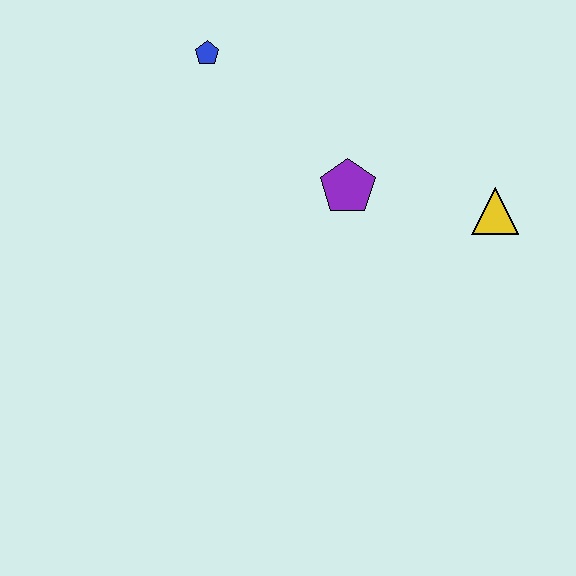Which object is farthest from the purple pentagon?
The blue pentagon is farthest from the purple pentagon.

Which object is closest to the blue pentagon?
The purple pentagon is closest to the blue pentagon.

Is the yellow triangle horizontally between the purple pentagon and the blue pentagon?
No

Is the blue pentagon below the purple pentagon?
No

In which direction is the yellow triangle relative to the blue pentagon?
The yellow triangle is to the right of the blue pentagon.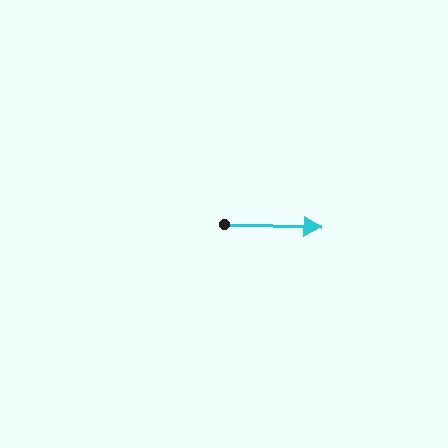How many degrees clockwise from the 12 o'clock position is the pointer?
Approximately 92 degrees.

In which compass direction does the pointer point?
East.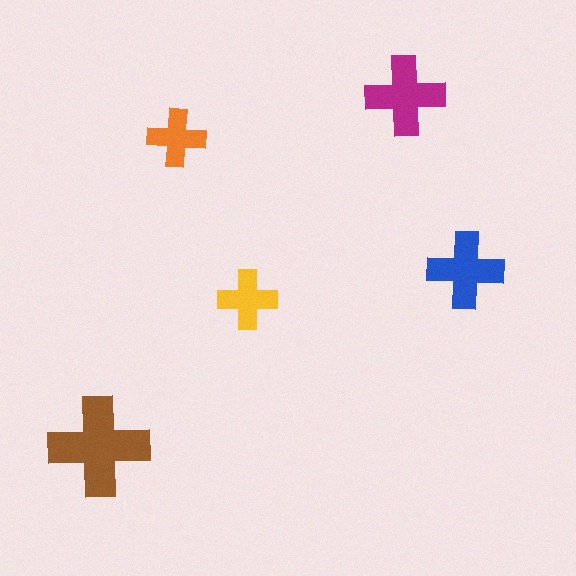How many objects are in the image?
There are 5 objects in the image.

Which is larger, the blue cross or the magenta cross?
The magenta one.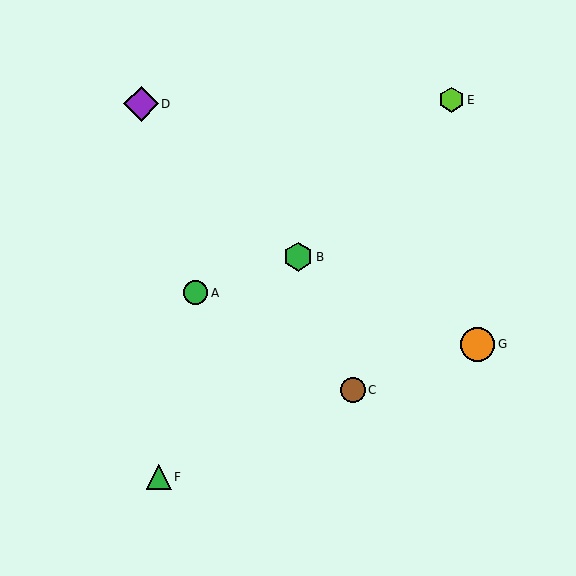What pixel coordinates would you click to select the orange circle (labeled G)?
Click at (478, 344) to select the orange circle G.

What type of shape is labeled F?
Shape F is a green triangle.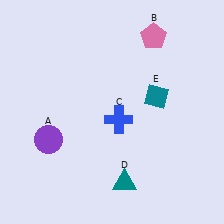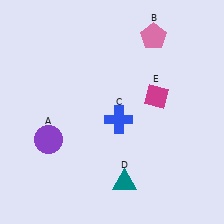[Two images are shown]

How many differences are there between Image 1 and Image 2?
There is 1 difference between the two images.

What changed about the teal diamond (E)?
In Image 1, E is teal. In Image 2, it changed to magenta.